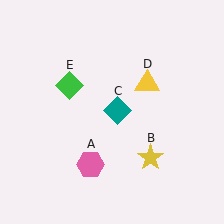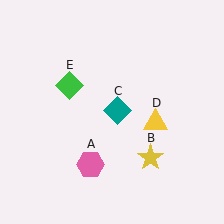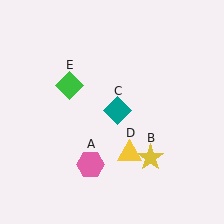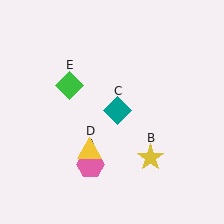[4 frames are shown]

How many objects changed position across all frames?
1 object changed position: yellow triangle (object D).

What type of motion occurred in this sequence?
The yellow triangle (object D) rotated clockwise around the center of the scene.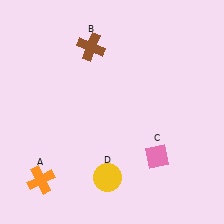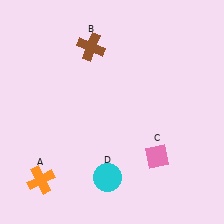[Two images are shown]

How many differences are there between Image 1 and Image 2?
There is 1 difference between the two images.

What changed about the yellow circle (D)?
In Image 1, D is yellow. In Image 2, it changed to cyan.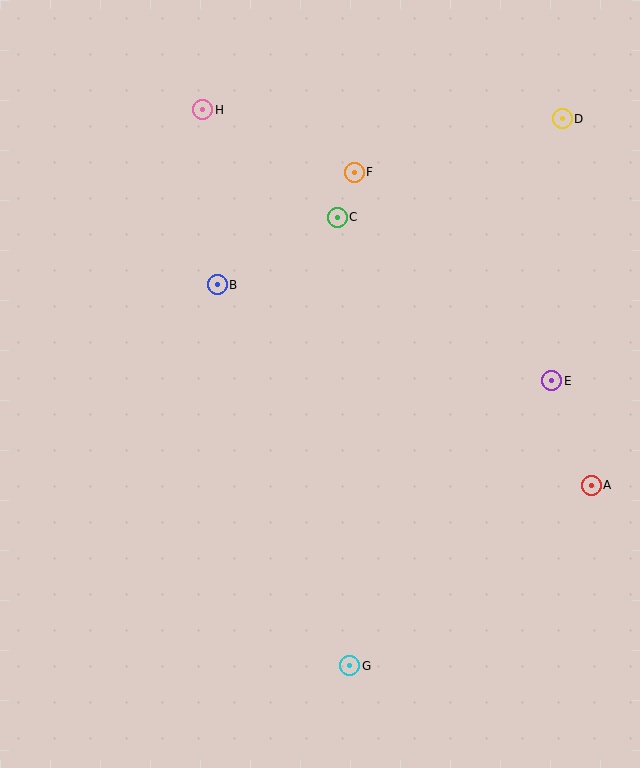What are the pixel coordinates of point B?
Point B is at (217, 285).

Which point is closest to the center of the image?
Point B at (217, 285) is closest to the center.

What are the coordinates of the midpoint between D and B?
The midpoint between D and B is at (390, 202).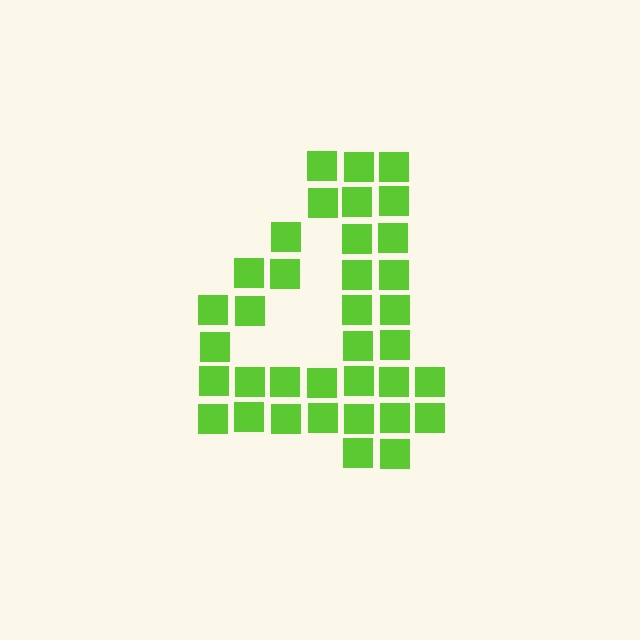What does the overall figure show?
The overall figure shows the digit 4.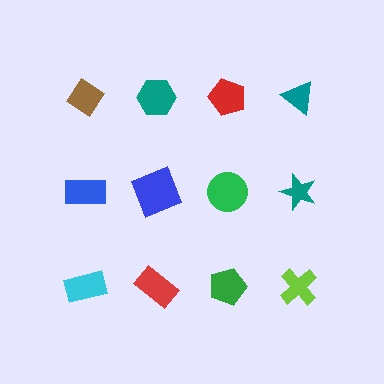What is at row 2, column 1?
A blue rectangle.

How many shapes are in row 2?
4 shapes.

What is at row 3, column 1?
A cyan rectangle.